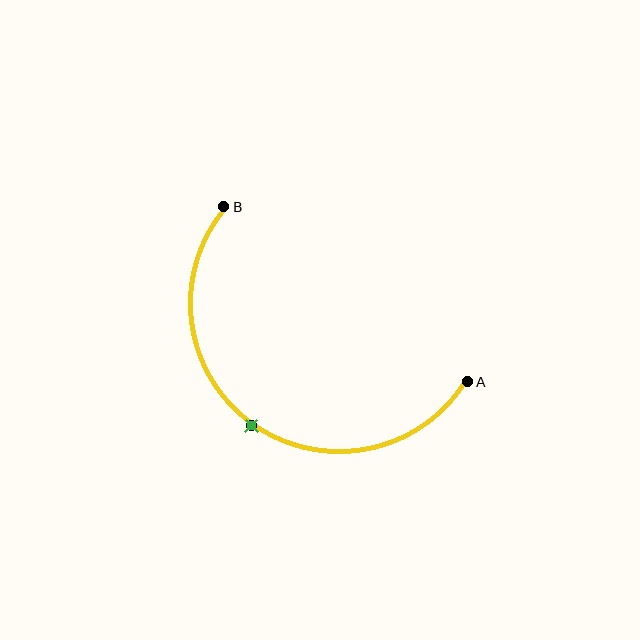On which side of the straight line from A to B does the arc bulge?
The arc bulges below and to the left of the straight line connecting A and B.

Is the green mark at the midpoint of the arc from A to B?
Yes. The green mark lies on the arc at equal arc-length from both A and B — it is the arc midpoint.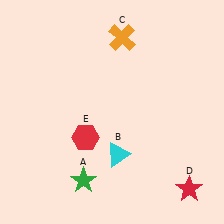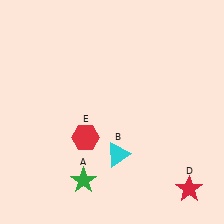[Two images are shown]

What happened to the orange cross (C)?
The orange cross (C) was removed in Image 2. It was in the top-right area of Image 1.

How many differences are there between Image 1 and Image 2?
There is 1 difference between the two images.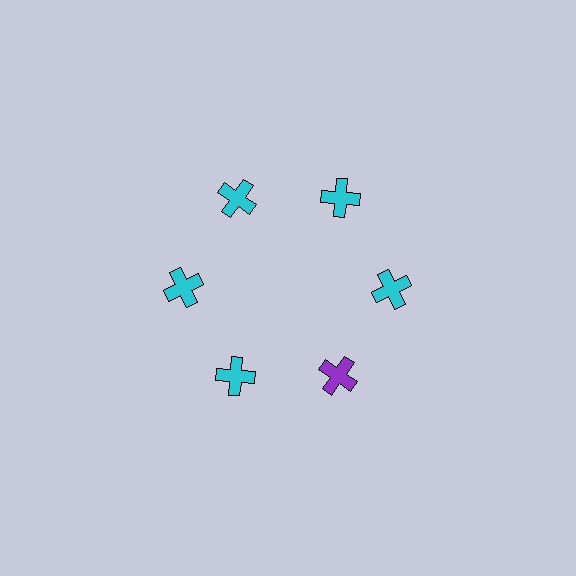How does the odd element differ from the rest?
It has a different color: purple instead of cyan.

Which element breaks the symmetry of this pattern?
The purple cross at roughly the 5 o'clock position breaks the symmetry. All other shapes are cyan crosses.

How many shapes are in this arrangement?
There are 6 shapes arranged in a ring pattern.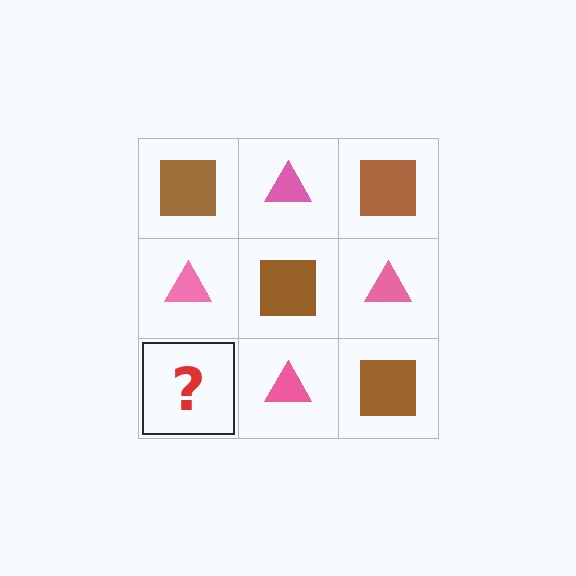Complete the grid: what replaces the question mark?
The question mark should be replaced with a brown square.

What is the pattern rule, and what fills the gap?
The rule is that it alternates brown square and pink triangle in a checkerboard pattern. The gap should be filled with a brown square.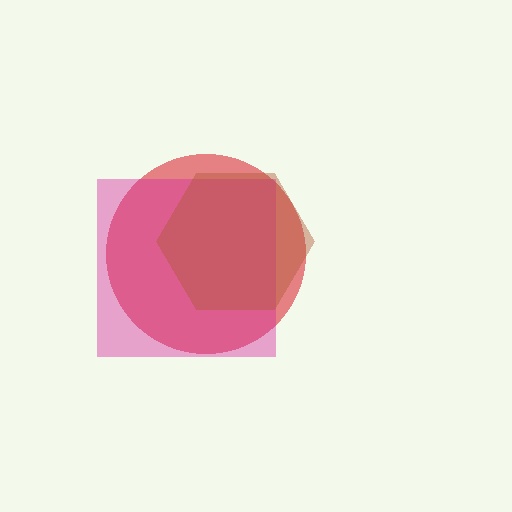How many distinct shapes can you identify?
There are 3 distinct shapes: a red circle, a magenta square, a brown hexagon.